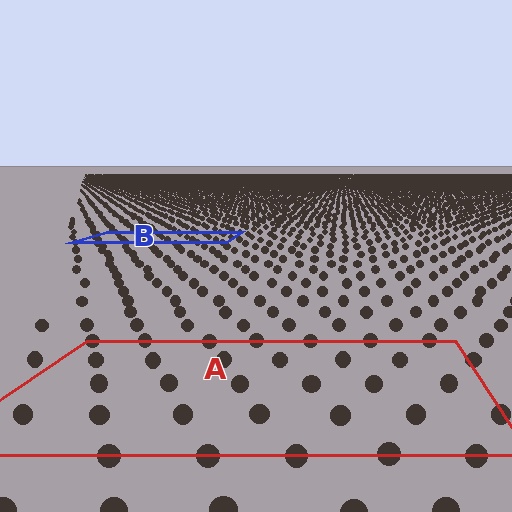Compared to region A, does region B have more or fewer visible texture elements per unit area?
Region B has more texture elements per unit area — they are packed more densely because it is farther away.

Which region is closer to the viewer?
Region A is closer. The texture elements there are larger and more spread out.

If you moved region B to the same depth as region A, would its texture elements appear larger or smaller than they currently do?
They would appear larger. At a closer depth, the same texture elements are projected at a bigger on-screen size.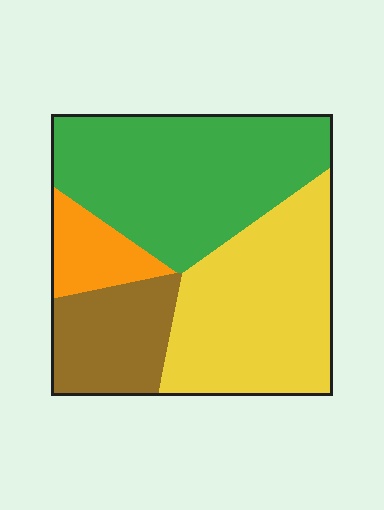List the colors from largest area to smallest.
From largest to smallest: green, yellow, brown, orange.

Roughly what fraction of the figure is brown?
Brown covers roughly 15% of the figure.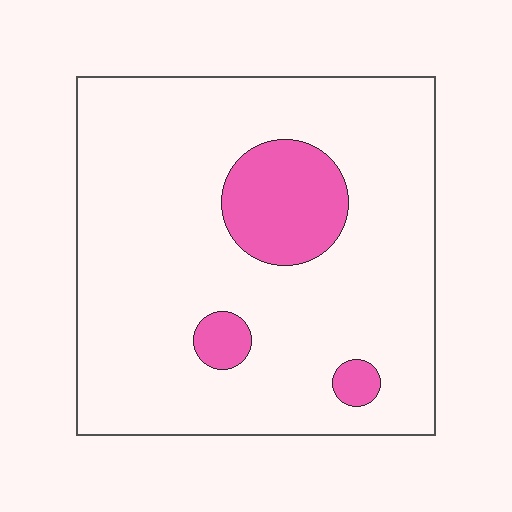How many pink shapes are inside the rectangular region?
3.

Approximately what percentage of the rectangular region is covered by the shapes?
Approximately 15%.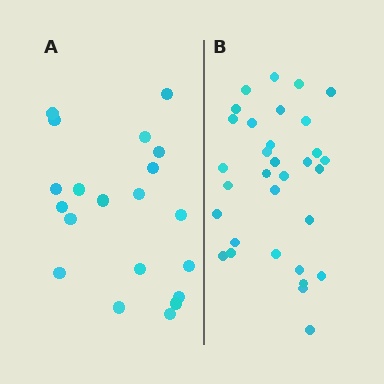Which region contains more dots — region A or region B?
Region B (the right region) has more dots.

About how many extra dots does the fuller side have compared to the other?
Region B has roughly 12 or so more dots than region A.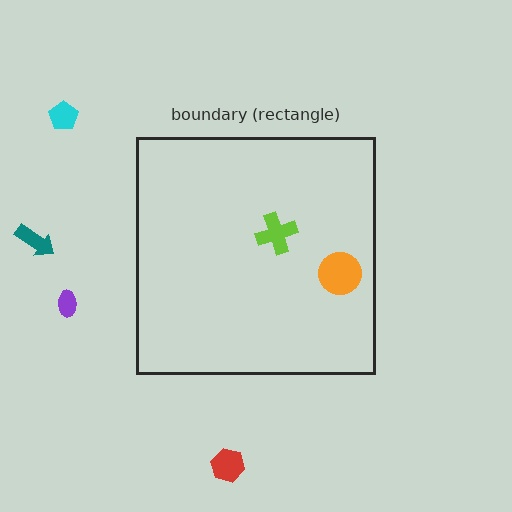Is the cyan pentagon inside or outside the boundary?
Outside.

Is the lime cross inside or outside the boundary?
Inside.